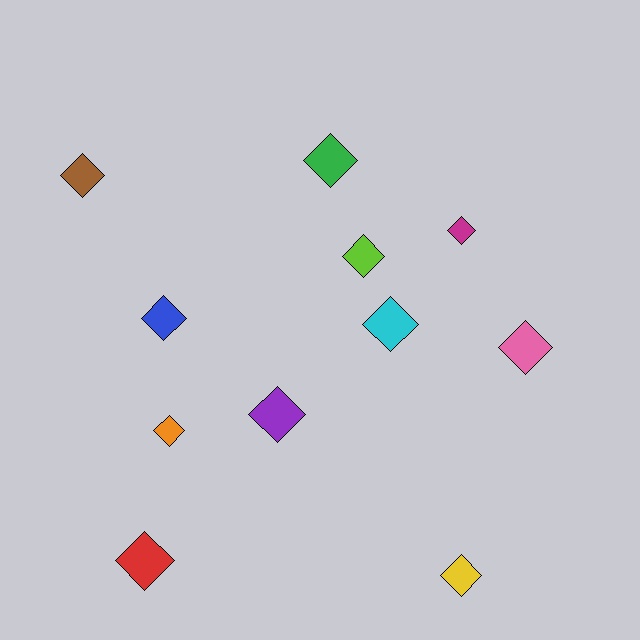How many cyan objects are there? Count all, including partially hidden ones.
There is 1 cyan object.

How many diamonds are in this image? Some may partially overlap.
There are 11 diamonds.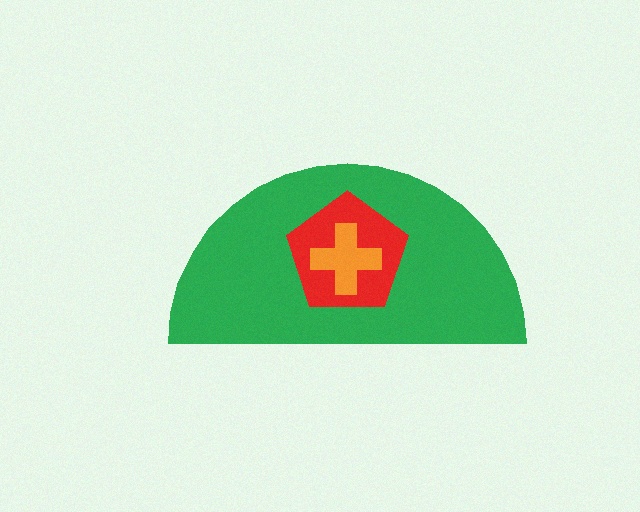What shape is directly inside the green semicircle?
The red pentagon.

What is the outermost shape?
The green semicircle.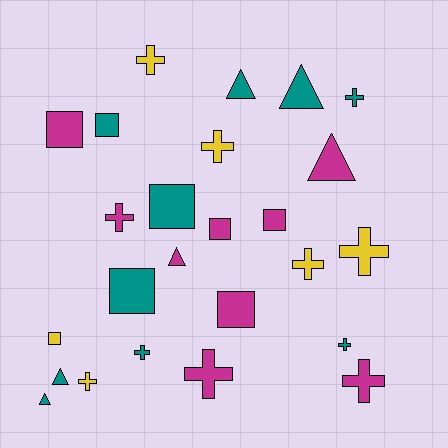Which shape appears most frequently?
Cross, with 11 objects.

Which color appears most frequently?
Teal, with 10 objects.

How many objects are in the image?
There are 25 objects.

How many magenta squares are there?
There are 4 magenta squares.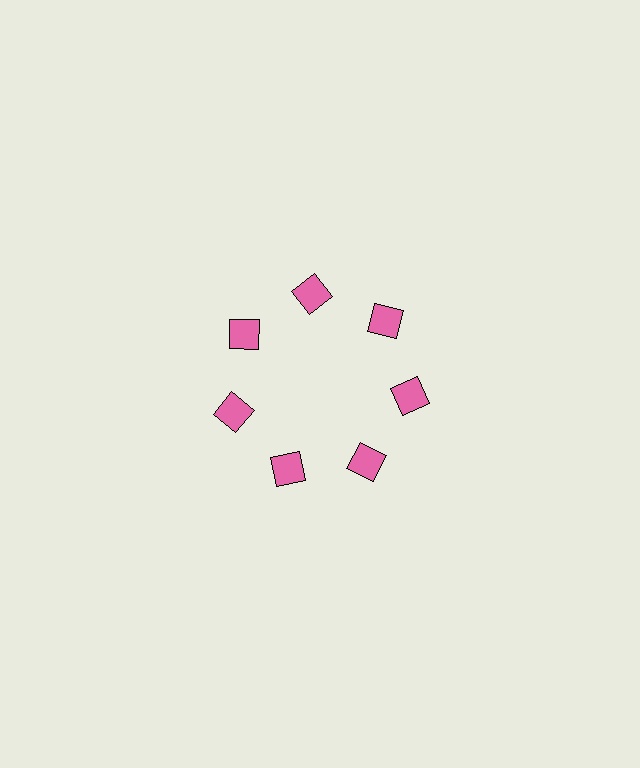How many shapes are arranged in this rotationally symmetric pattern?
There are 7 shapes, arranged in 7 groups of 1.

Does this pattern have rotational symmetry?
Yes, this pattern has 7-fold rotational symmetry. It looks the same after rotating 51 degrees around the center.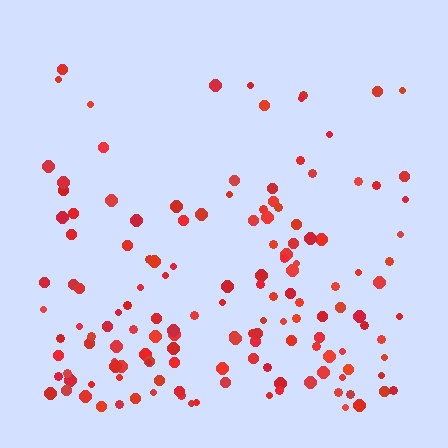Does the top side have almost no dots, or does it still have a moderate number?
Still a moderate number, just noticeably fewer than the bottom.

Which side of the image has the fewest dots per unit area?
The top.